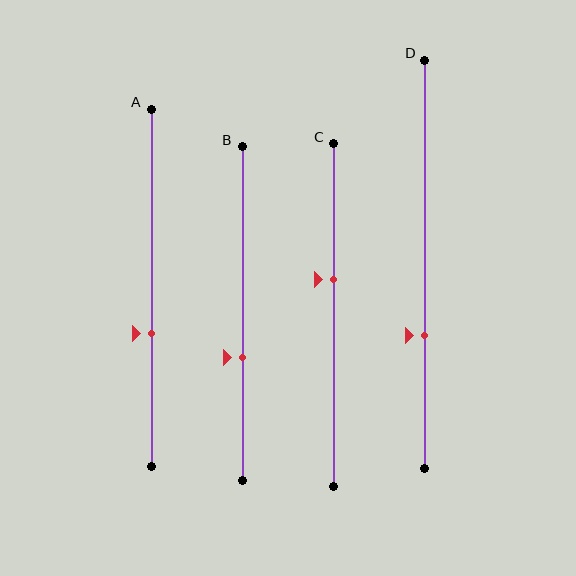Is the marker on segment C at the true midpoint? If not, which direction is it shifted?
No, the marker on segment C is shifted upward by about 10% of the segment length.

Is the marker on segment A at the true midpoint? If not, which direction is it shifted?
No, the marker on segment A is shifted downward by about 13% of the segment length.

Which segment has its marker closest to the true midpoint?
Segment C has its marker closest to the true midpoint.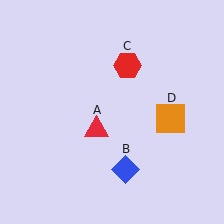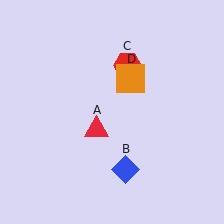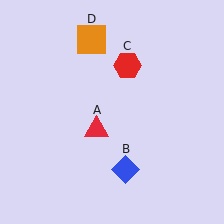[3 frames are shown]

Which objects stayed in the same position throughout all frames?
Red triangle (object A) and blue diamond (object B) and red hexagon (object C) remained stationary.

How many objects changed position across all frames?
1 object changed position: orange square (object D).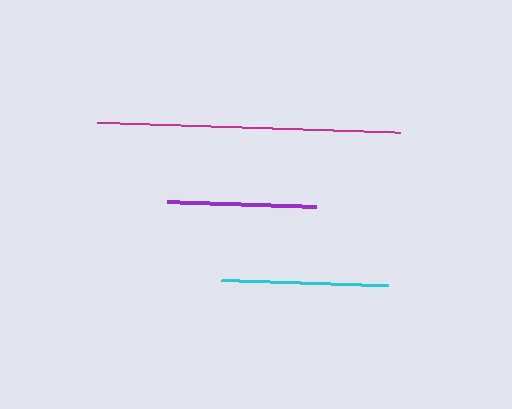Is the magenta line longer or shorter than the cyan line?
The magenta line is longer than the cyan line.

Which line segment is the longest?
The magenta line is the longest at approximately 304 pixels.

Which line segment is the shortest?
The purple line is the shortest at approximately 148 pixels.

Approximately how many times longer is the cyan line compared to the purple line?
The cyan line is approximately 1.1 times the length of the purple line.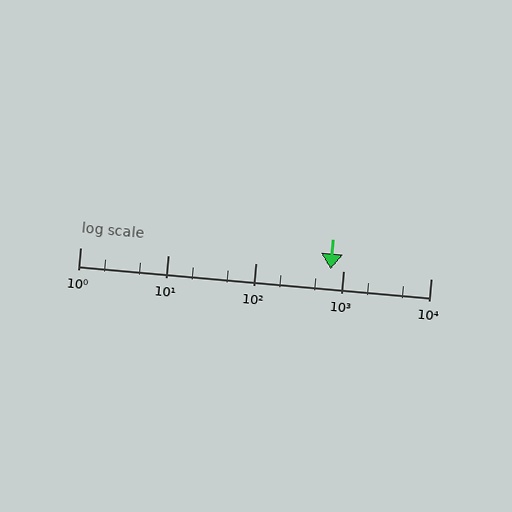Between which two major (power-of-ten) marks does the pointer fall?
The pointer is between 100 and 1000.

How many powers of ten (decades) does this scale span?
The scale spans 4 decades, from 1 to 10000.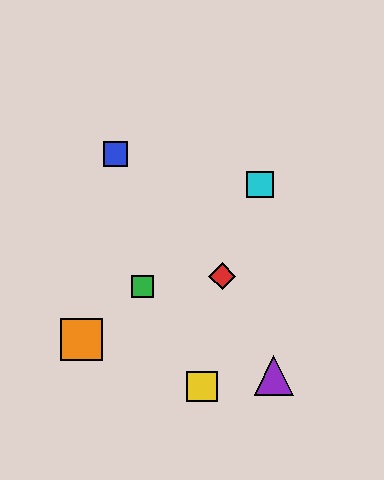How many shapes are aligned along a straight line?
3 shapes (the green square, the orange square, the cyan square) are aligned along a straight line.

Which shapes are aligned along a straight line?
The green square, the orange square, the cyan square are aligned along a straight line.